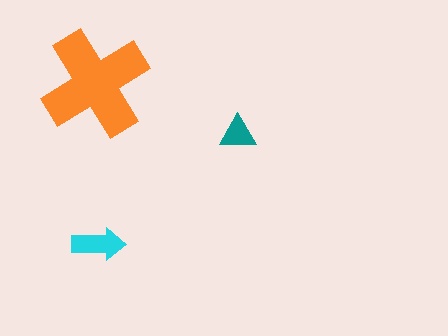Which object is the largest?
The orange cross.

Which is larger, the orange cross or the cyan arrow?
The orange cross.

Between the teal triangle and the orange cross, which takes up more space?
The orange cross.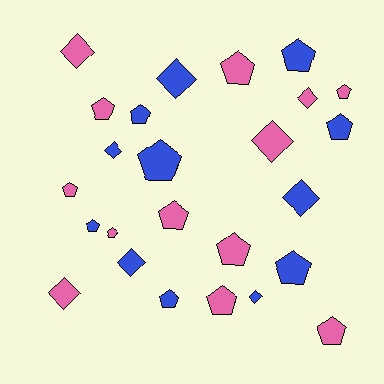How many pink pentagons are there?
There are 9 pink pentagons.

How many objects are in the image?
There are 25 objects.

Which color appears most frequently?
Pink, with 13 objects.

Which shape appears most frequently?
Pentagon, with 16 objects.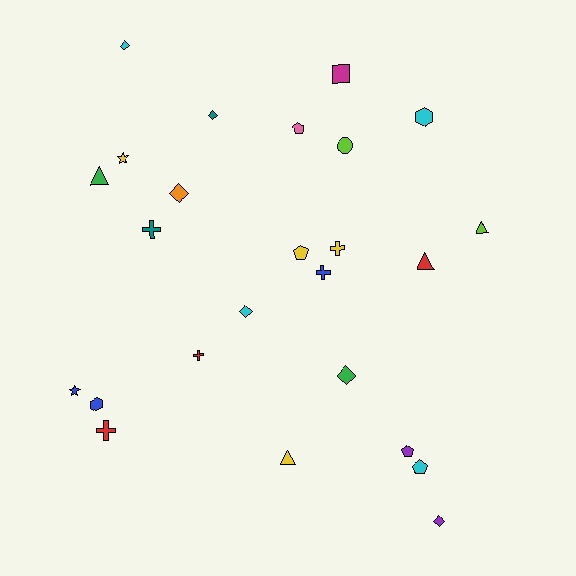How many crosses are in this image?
There are 5 crosses.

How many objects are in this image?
There are 25 objects.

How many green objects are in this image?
There are 2 green objects.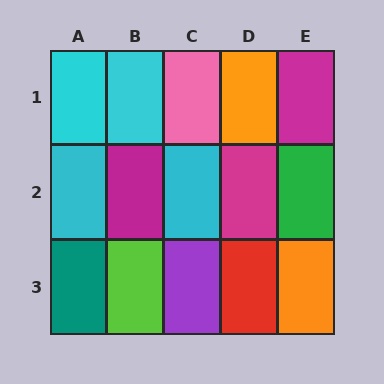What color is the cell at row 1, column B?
Cyan.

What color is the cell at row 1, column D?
Orange.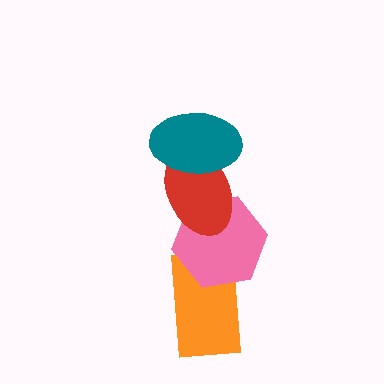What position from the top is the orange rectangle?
The orange rectangle is 4th from the top.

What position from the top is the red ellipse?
The red ellipse is 2nd from the top.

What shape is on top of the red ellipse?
The teal ellipse is on top of the red ellipse.